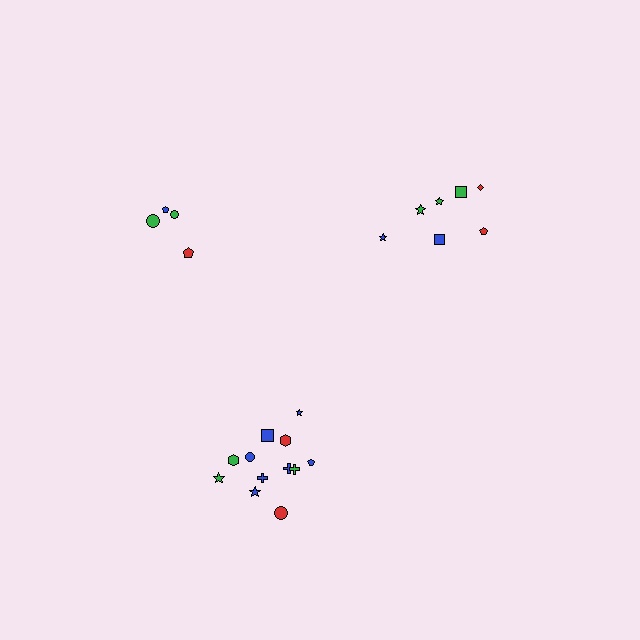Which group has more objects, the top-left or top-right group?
The top-right group.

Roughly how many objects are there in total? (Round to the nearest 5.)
Roughly 25 objects in total.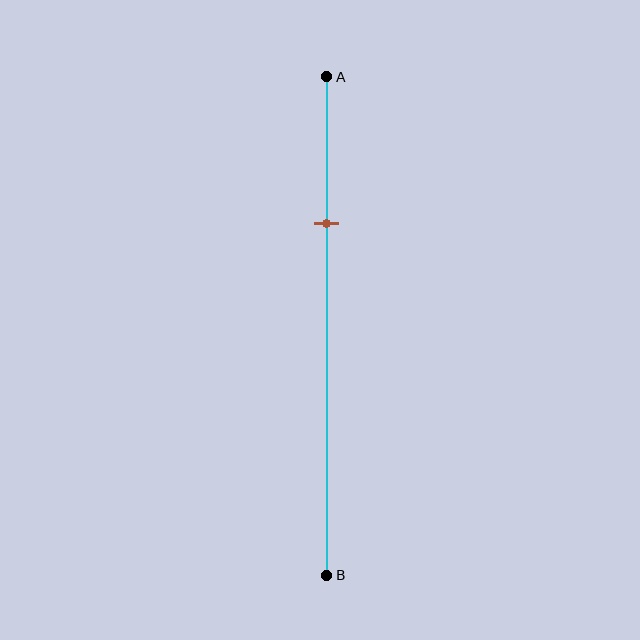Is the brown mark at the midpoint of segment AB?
No, the mark is at about 30% from A, not at the 50% midpoint.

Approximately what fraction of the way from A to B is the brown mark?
The brown mark is approximately 30% of the way from A to B.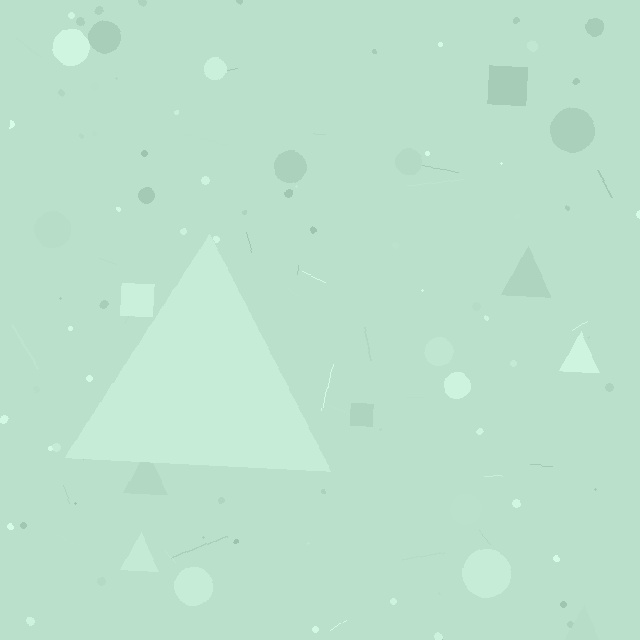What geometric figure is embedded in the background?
A triangle is embedded in the background.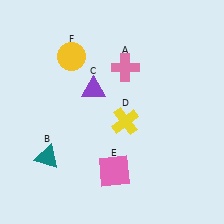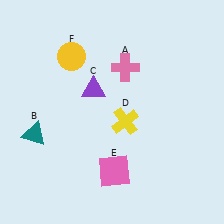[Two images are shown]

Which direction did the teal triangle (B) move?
The teal triangle (B) moved up.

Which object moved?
The teal triangle (B) moved up.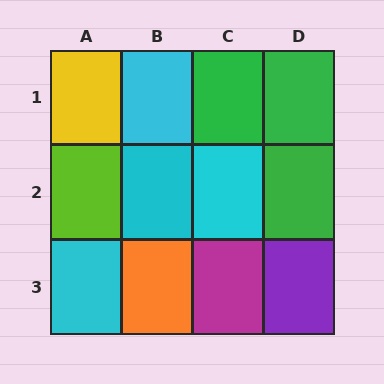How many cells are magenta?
1 cell is magenta.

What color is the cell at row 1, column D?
Green.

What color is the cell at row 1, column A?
Yellow.